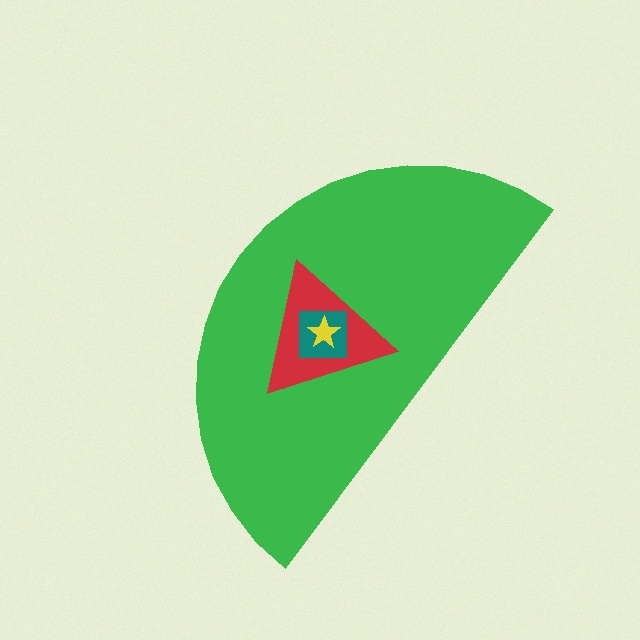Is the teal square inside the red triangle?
Yes.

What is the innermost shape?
The yellow star.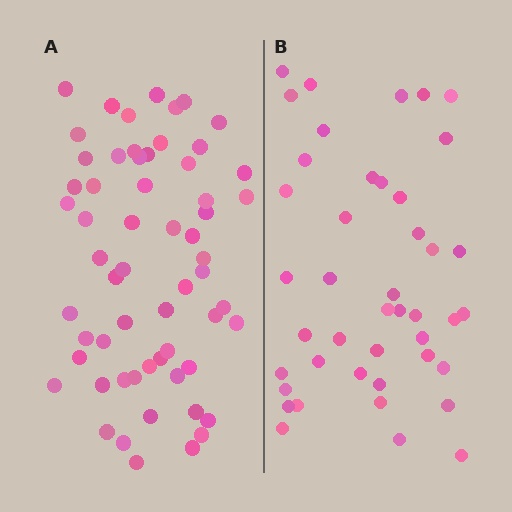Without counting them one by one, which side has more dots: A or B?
Region A (the left region) has more dots.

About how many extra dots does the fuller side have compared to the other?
Region A has approximately 15 more dots than region B.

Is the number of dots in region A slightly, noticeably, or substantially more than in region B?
Region A has noticeably more, but not dramatically so. The ratio is roughly 1.4 to 1.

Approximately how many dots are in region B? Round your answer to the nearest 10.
About 40 dots. (The exact count is 43, which rounds to 40.)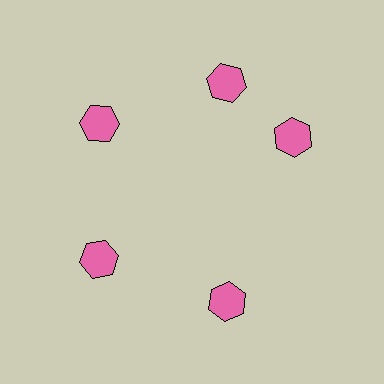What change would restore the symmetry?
The symmetry would be restored by rotating it back into even spacing with its neighbors so that all 5 hexagons sit at equal angles and equal distance from the center.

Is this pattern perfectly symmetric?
No. The 5 pink hexagons are arranged in a ring, but one element near the 3 o'clock position is rotated out of alignment along the ring, breaking the 5-fold rotational symmetry.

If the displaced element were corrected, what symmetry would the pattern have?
It would have 5-fold rotational symmetry — the pattern would map onto itself every 72 degrees.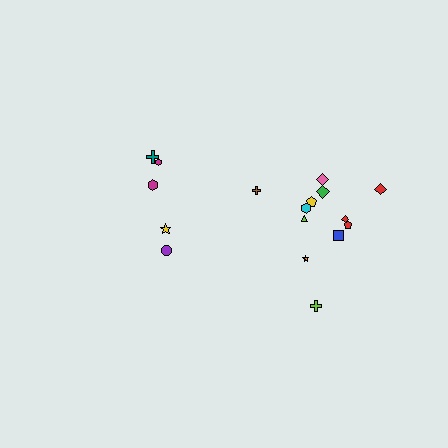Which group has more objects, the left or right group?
The right group.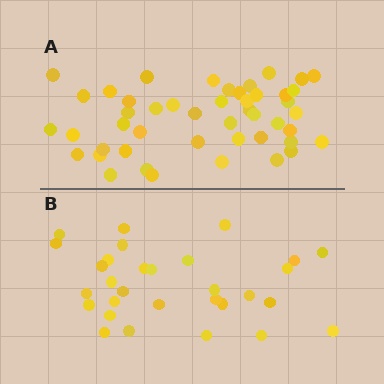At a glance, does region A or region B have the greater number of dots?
Region A (the top region) has more dots.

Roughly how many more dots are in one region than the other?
Region A has approximately 15 more dots than region B.